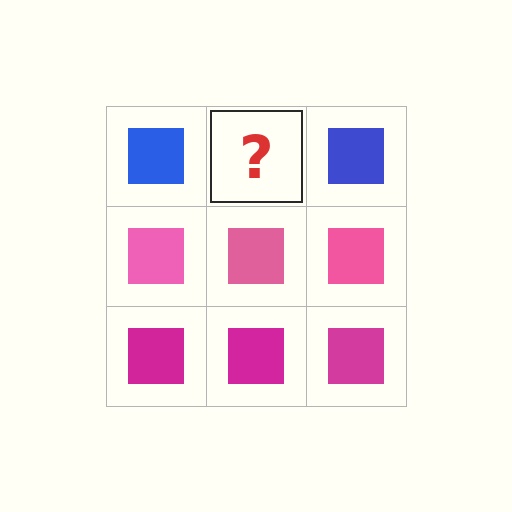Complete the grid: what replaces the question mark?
The question mark should be replaced with a blue square.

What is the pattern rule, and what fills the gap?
The rule is that each row has a consistent color. The gap should be filled with a blue square.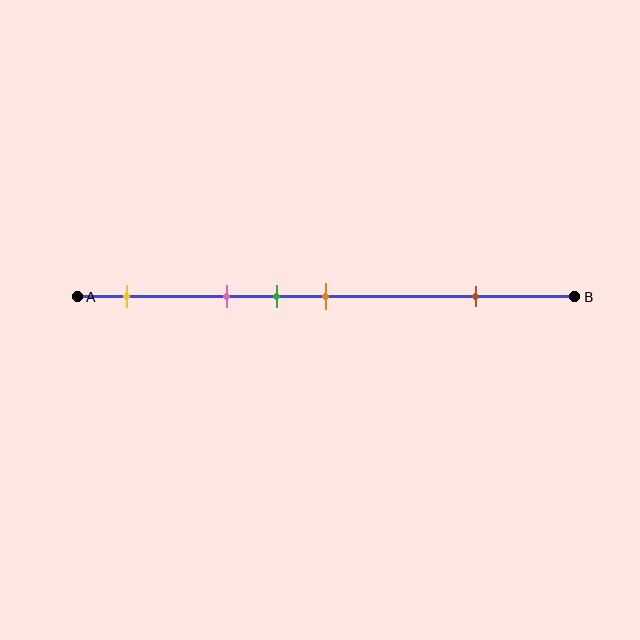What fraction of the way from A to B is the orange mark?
The orange mark is approximately 50% (0.5) of the way from A to B.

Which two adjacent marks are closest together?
The green and orange marks are the closest adjacent pair.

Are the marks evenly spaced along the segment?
No, the marks are not evenly spaced.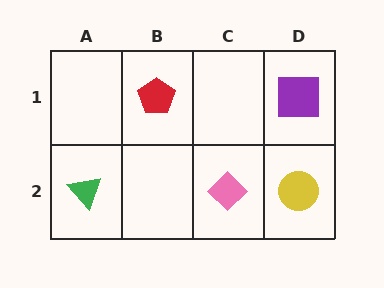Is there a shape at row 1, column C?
No, that cell is empty.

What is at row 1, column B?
A red pentagon.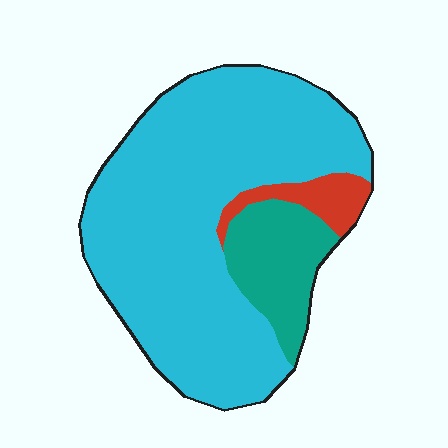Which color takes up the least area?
Red, at roughly 5%.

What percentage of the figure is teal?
Teal covers roughly 15% of the figure.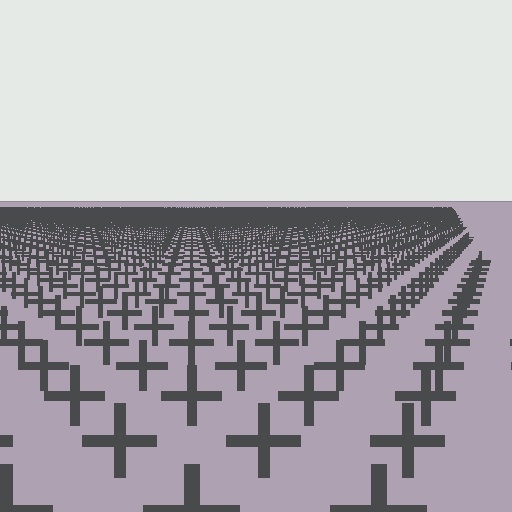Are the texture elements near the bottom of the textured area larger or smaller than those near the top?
Larger. Near the bottom, elements are closer to the viewer and appear at a bigger on-screen size.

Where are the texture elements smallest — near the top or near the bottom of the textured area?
Near the top.